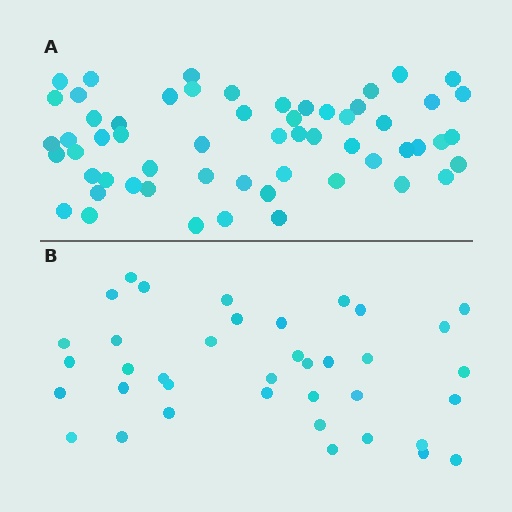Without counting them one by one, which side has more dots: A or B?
Region A (the top region) has more dots.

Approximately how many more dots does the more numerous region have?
Region A has approximately 20 more dots than region B.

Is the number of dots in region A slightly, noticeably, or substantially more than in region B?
Region A has substantially more. The ratio is roughly 1.5 to 1.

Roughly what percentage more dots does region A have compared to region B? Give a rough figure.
About 55% more.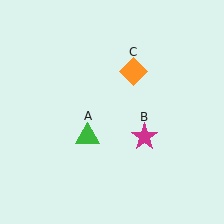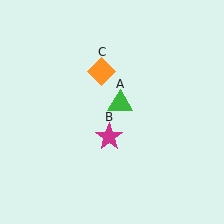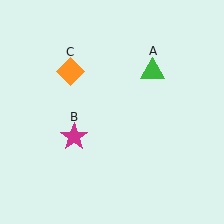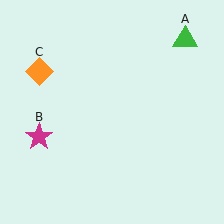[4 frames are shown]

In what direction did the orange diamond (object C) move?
The orange diamond (object C) moved left.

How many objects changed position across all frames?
3 objects changed position: green triangle (object A), magenta star (object B), orange diamond (object C).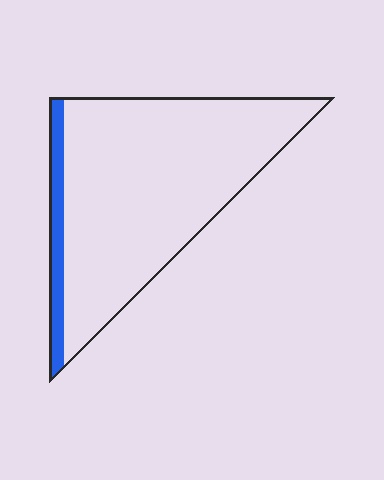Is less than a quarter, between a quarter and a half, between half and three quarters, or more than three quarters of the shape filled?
Less than a quarter.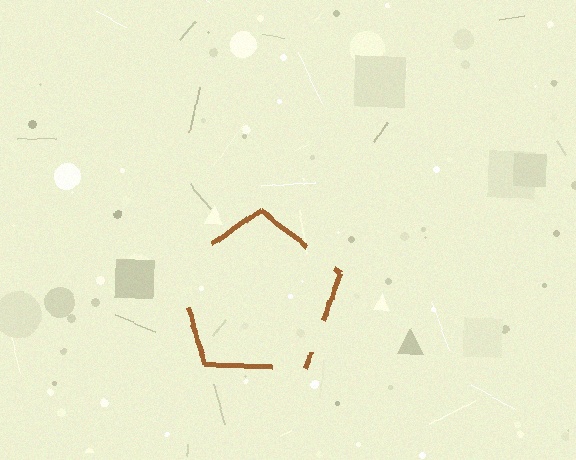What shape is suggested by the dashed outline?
The dashed outline suggests a pentagon.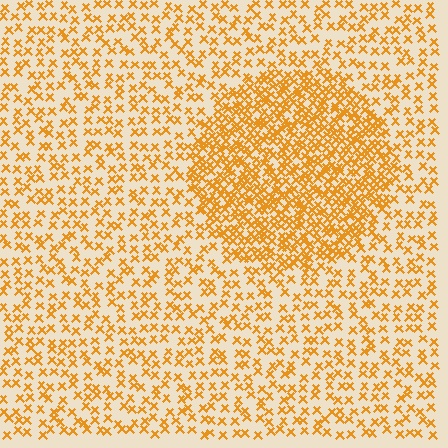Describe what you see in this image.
The image contains small orange elements arranged at two different densities. A circle-shaped region is visible where the elements are more densely packed than the surrounding area.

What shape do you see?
I see a circle.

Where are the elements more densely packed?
The elements are more densely packed inside the circle boundary.